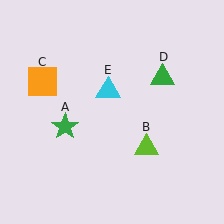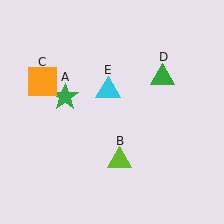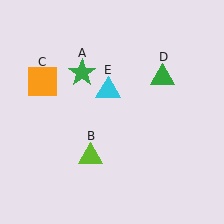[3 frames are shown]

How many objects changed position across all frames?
2 objects changed position: green star (object A), lime triangle (object B).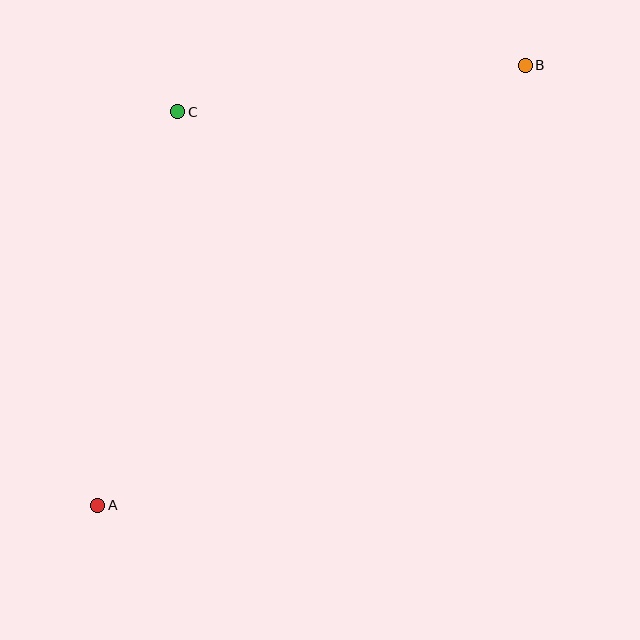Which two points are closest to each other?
Points B and C are closest to each other.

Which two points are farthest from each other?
Points A and B are farthest from each other.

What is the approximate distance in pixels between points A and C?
The distance between A and C is approximately 402 pixels.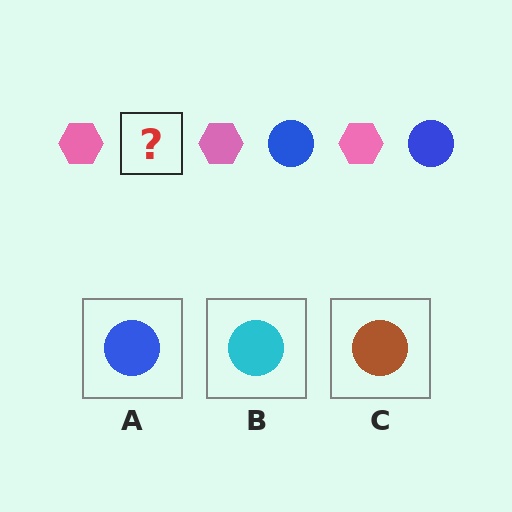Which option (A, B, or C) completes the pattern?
A.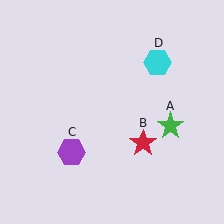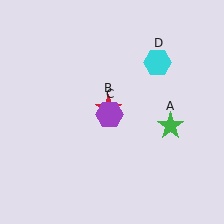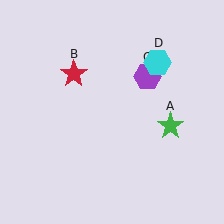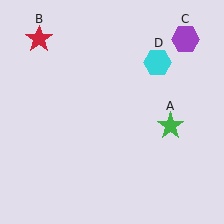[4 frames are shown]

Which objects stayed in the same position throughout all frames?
Green star (object A) and cyan hexagon (object D) remained stationary.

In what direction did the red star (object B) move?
The red star (object B) moved up and to the left.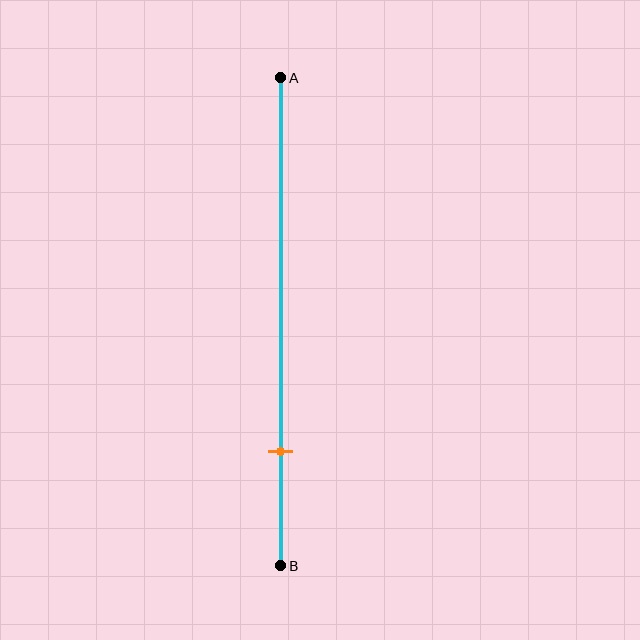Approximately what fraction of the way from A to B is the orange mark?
The orange mark is approximately 75% of the way from A to B.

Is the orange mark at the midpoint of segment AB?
No, the mark is at about 75% from A, not at the 50% midpoint.